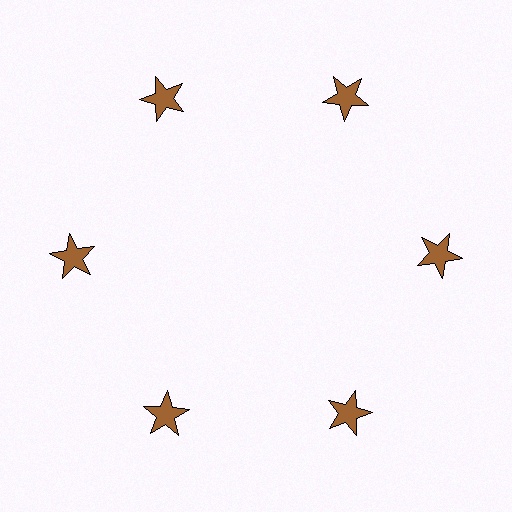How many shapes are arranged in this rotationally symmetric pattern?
There are 6 shapes, arranged in 6 groups of 1.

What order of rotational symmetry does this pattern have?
This pattern has 6-fold rotational symmetry.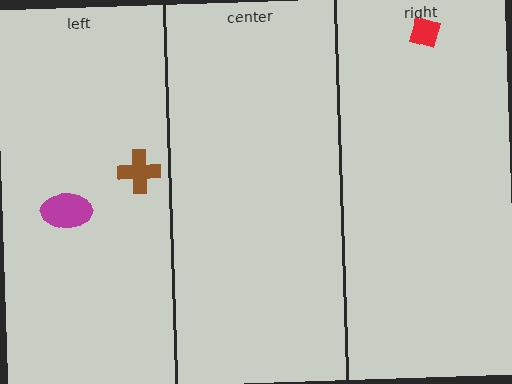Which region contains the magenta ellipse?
The left region.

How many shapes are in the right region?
1.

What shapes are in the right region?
The red diamond.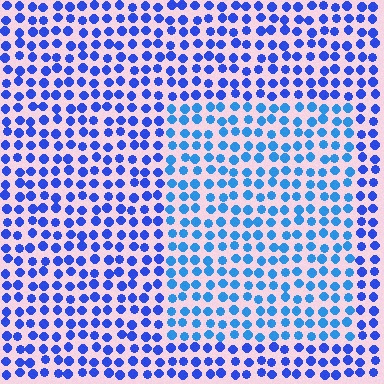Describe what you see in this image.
The image is filled with small blue elements in a uniform arrangement. A rectangle-shaped region is visible where the elements are tinted to a slightly different hue, forming a subtle color boundary.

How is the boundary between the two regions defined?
The boundary is defined purely by a slight shift in hue (about 25 degrees). Spacing, size, and orientation are identical on both sides.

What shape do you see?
I see a rectangle.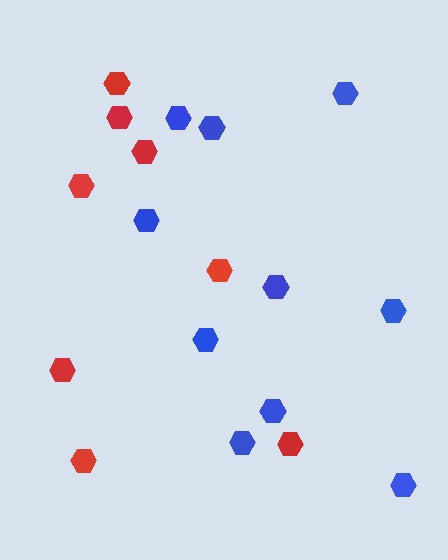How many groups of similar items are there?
There are 2 groups: one group of blue hexagons (10) and one group of red hexagons (8).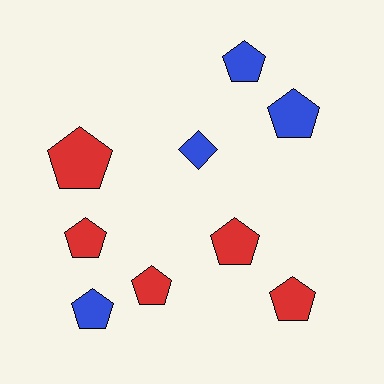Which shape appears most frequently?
Pentagon, with 8 objects.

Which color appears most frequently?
Red, with 5 objects.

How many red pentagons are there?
There are 5 red pentagons.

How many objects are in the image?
There are 9 objects.